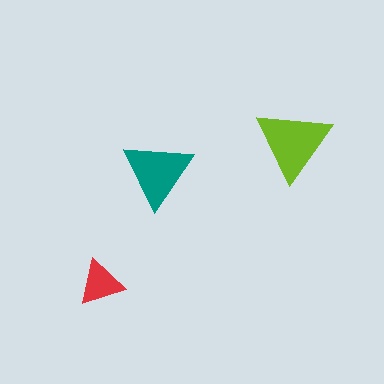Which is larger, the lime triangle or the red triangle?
The lime one.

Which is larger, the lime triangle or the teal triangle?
The lime one.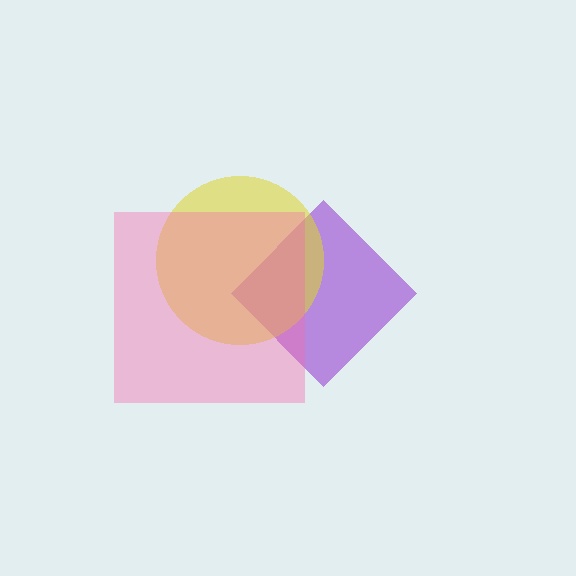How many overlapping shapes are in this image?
There are 3 overlapping shapes in the image.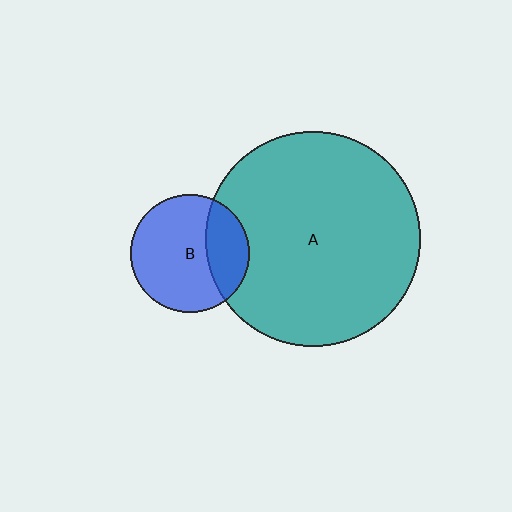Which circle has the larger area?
Circle A (teal).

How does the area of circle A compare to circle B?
Approximately 3.3 times.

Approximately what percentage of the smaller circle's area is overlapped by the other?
Approximately 30%.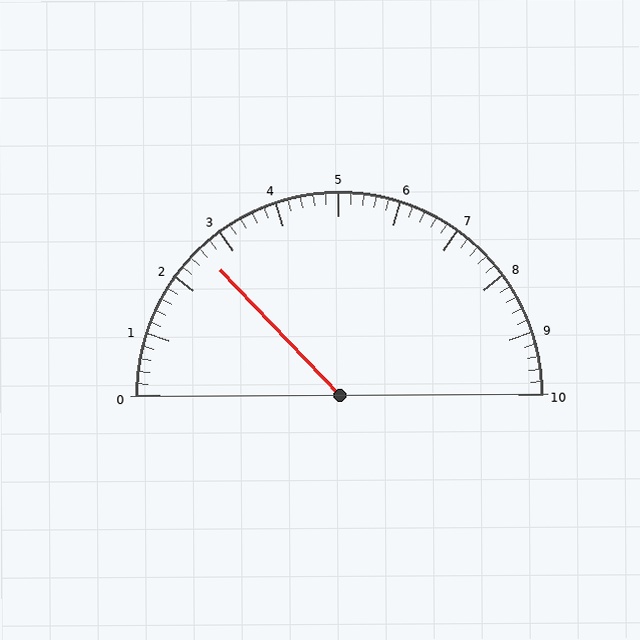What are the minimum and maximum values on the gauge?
The gauge ranges from 0 to 10.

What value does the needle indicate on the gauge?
The needle indicates approximately 2.6.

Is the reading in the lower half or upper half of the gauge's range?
The reading is in the lower half of the range (0 to 10).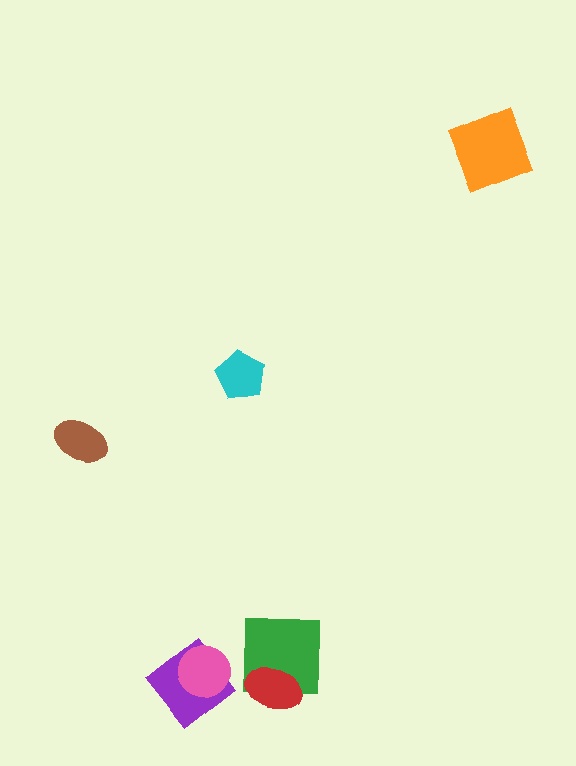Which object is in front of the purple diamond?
The pink circle is in front of the purple diamond.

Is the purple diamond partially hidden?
Yes, it is partially covered by another shape.